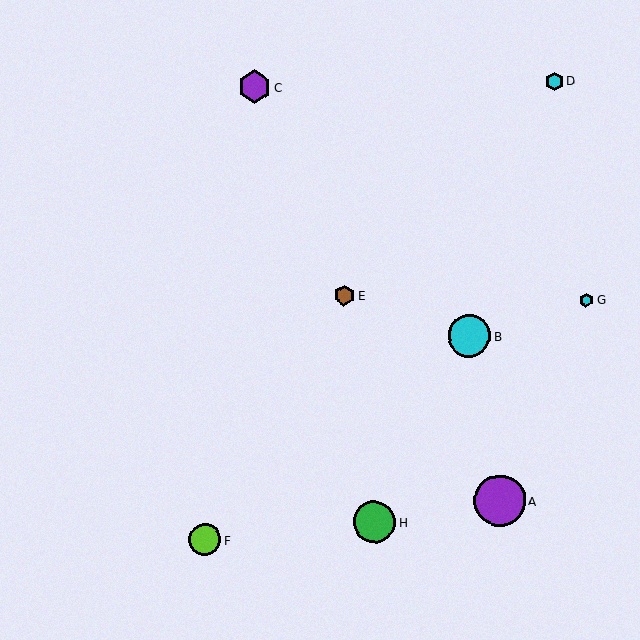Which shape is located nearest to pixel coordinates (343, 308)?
The brown hexagon (labeled E) at (344, 295) is nearest to that location.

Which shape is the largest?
The purple circle (labeled A) is the largest.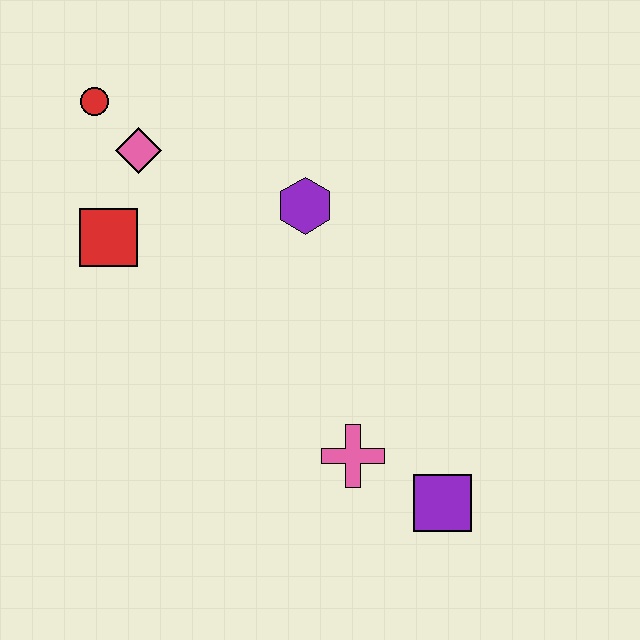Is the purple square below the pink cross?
Yes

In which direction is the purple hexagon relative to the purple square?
The purple hexagon is above the purple square.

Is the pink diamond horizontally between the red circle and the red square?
No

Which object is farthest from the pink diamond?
The purple square is farthest from the pink diamond.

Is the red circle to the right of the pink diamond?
No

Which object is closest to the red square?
The pink diamond is closest to the red square.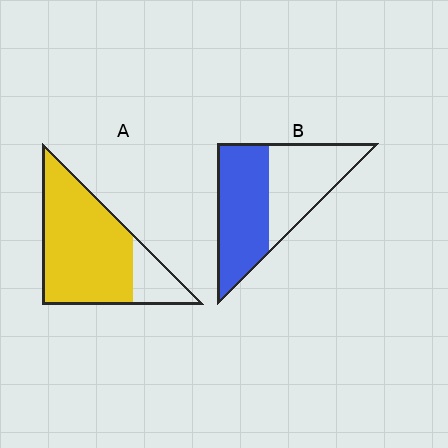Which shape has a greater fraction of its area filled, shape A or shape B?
Shape A.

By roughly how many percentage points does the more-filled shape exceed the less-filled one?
By roughly 25 percentage points (A over B).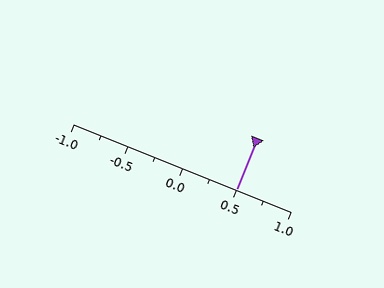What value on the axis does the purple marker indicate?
The marker indicates approximately 0.5.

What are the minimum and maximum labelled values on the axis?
The axis runs from -1.0 to 1.0.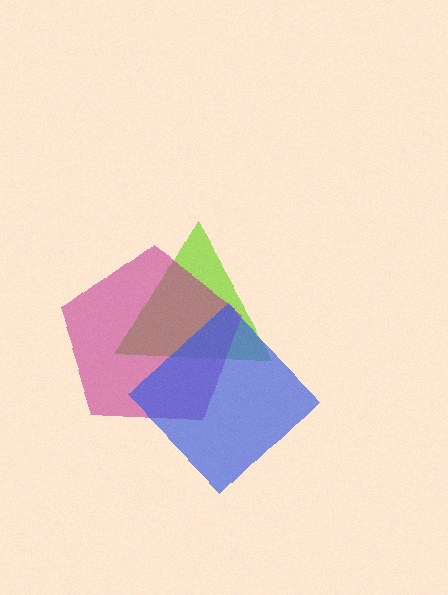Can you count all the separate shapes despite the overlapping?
Yes, there are 3 separate shapes.